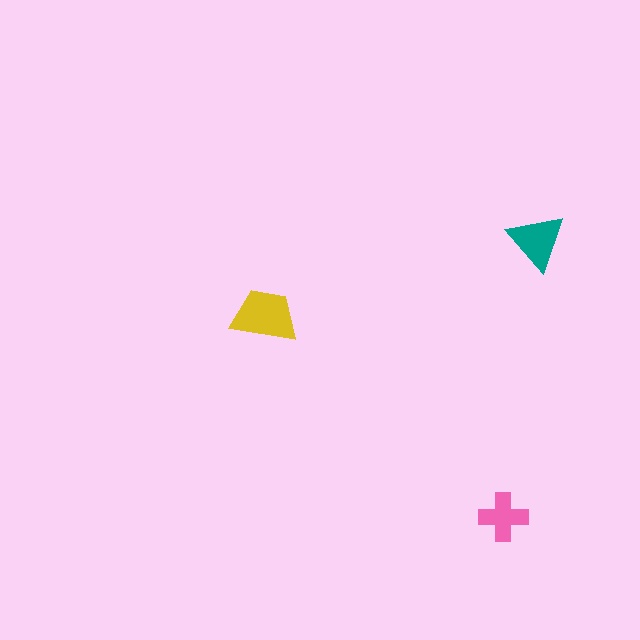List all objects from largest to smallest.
The yellow trapezoid, the teal triangle, the pink cross.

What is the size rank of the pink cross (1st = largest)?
3rd.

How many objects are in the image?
There are 3 objects in the image.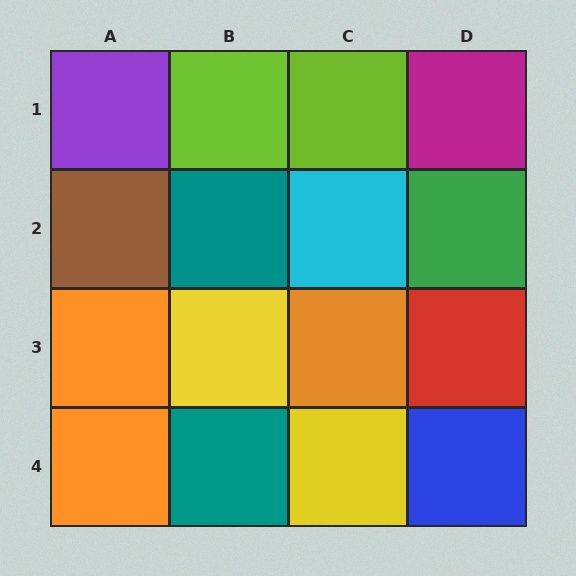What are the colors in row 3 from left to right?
Orange, yellow, orange, red.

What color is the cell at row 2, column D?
Green.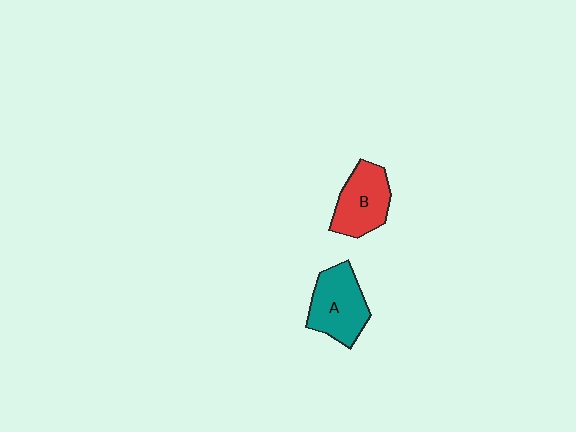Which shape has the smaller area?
Shape B (red).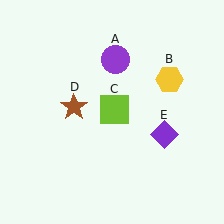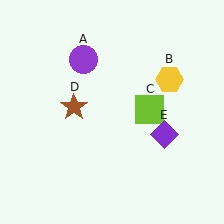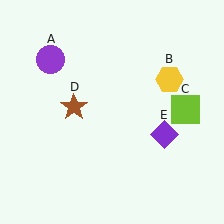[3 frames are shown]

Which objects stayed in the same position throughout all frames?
Yellow hexagon (object B) and brown star (object D) and purple diamond (object E) remained stationary.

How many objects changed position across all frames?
2 objects changed position: purple circle (object A), lime square (object C).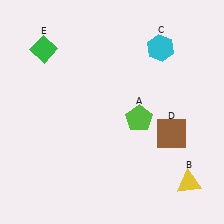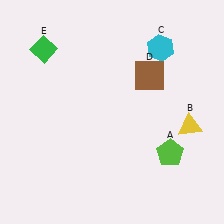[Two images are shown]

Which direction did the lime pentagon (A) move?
The lime pentagon (A) moved down.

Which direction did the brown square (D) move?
The brown square (D) moved up.